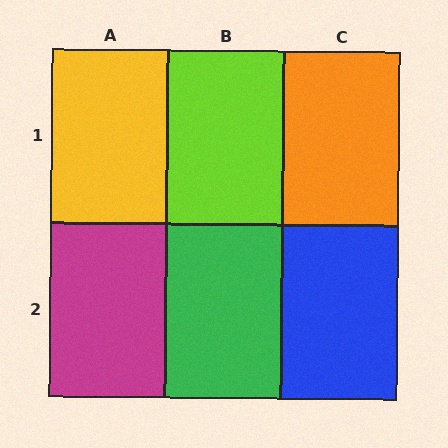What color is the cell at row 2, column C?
Blue.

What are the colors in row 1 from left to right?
Yellow, lime, orange.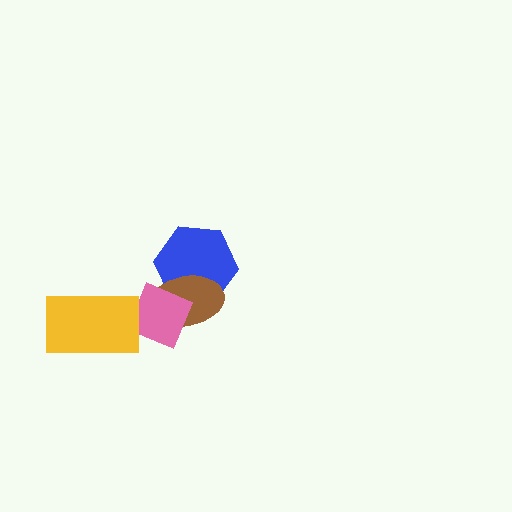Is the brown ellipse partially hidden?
Yes, it is partially covered by another shape.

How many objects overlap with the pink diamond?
3 objects overlap with the pink diamond.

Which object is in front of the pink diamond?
The yellow rectangle is in front of the pink diamond.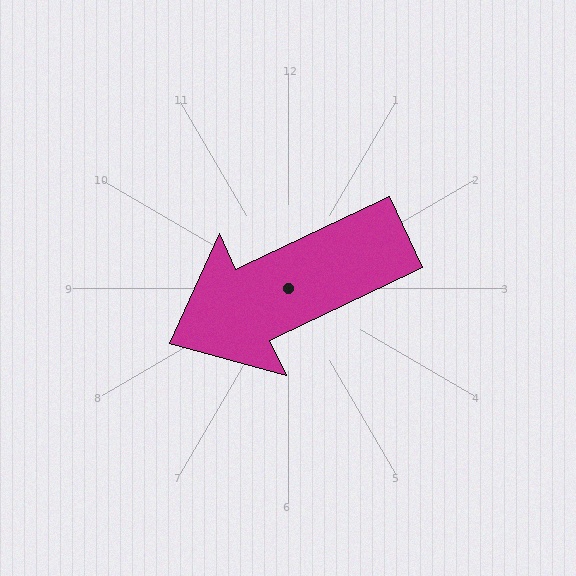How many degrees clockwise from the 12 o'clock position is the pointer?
Approximately 245 degrees.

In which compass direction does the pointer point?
Southwest.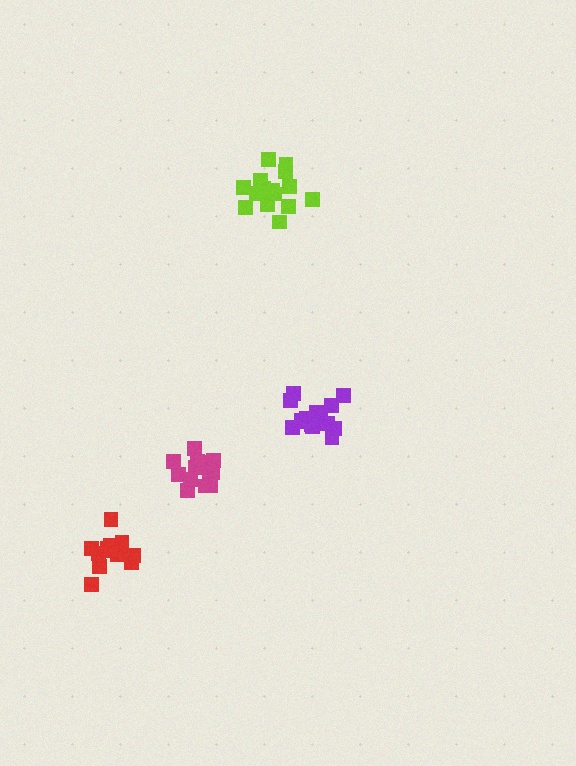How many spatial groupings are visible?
There are 4 spatial groupings.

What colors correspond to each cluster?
The clusters are colored: purple, magenta, lime, red.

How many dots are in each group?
Group 1: 16 dots, Group 2: 13 dots, Group 3: 16 dots, Group 4: 15 dots (60 total).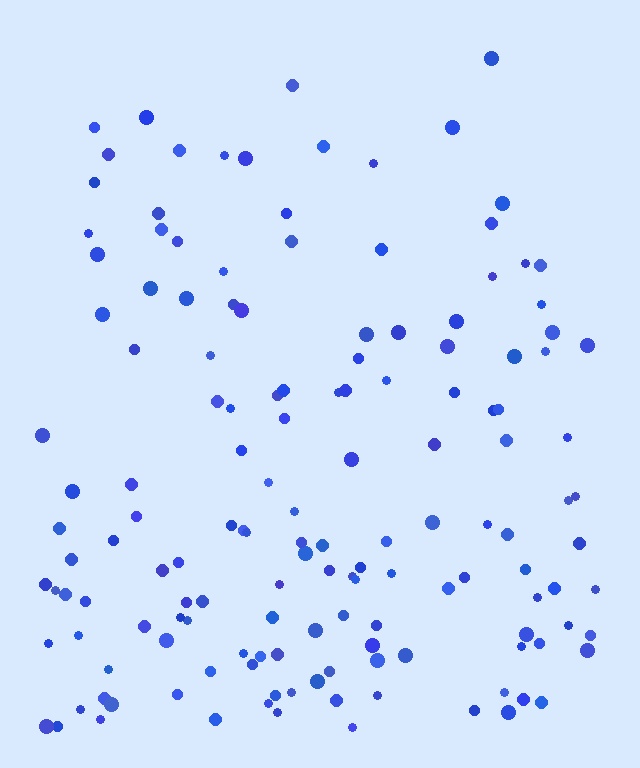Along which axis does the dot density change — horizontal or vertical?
Vertical.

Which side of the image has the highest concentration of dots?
The bottom.